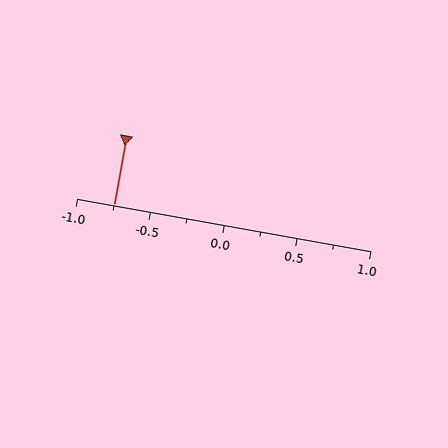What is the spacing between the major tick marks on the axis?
The major ticks are spaced 0.5 apart.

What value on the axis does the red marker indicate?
The marker indicates approximately -0.75.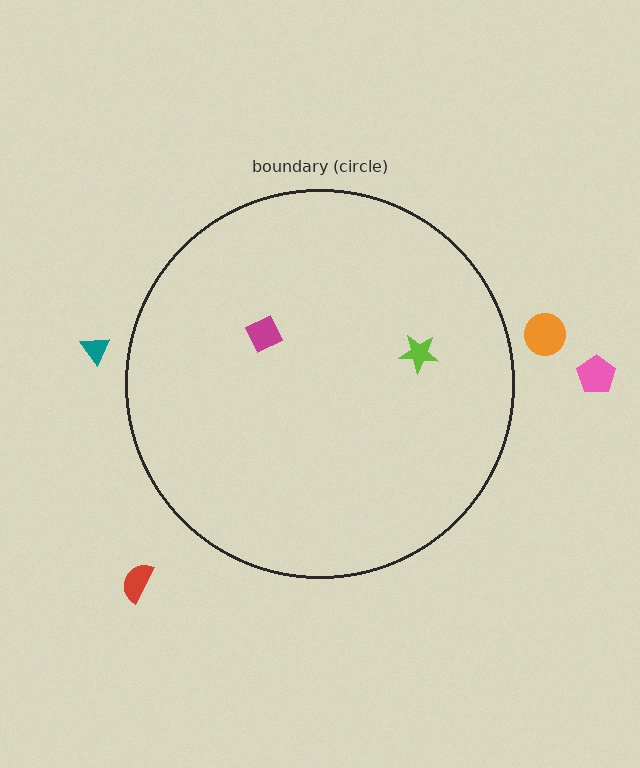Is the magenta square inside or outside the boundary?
Inside.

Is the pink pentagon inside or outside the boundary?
Outside.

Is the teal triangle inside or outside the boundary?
Outside.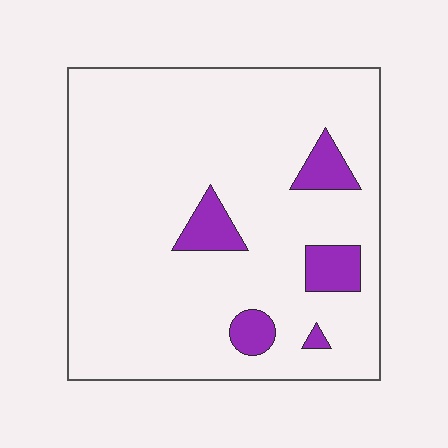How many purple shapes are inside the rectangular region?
5.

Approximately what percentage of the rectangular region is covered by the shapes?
Approximately 10%.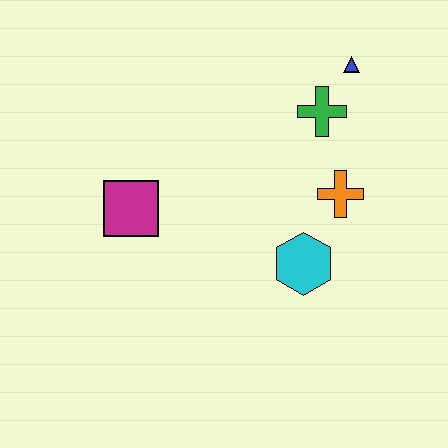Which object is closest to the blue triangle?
The green cross is closest to the blue triangle.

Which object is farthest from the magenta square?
The blue triangle is farthest from the magenta square.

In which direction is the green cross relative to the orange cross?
The green cross is above the orange cross.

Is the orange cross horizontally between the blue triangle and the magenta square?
Yes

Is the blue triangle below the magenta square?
No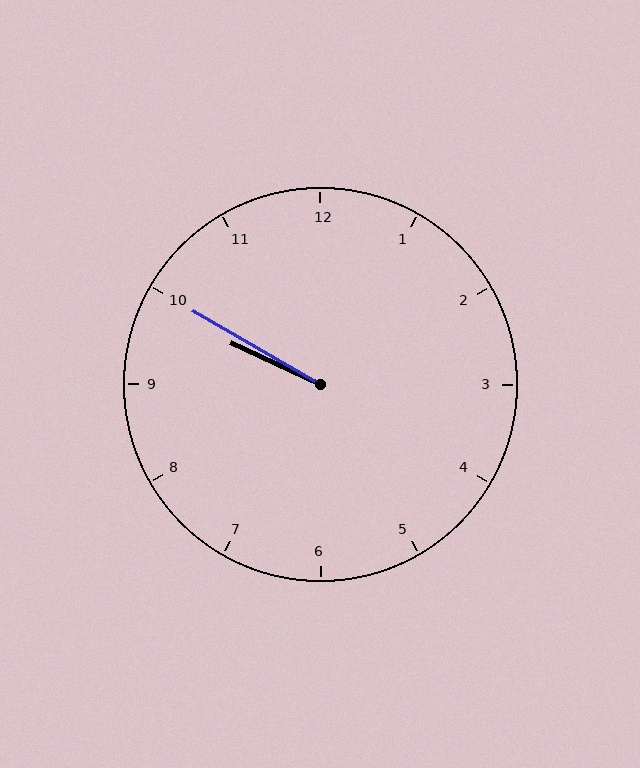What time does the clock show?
9:50.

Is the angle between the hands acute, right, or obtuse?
It is acute.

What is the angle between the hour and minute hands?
Approximately 5 degrees.